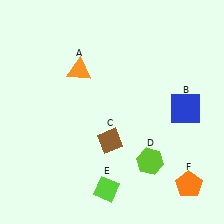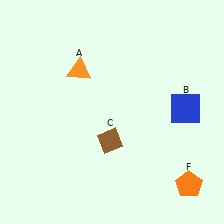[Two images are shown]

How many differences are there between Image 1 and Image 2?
There are 2 differences between the two images.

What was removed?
The lime diamond (E), the lime hexagon (D) were removed in Image 2.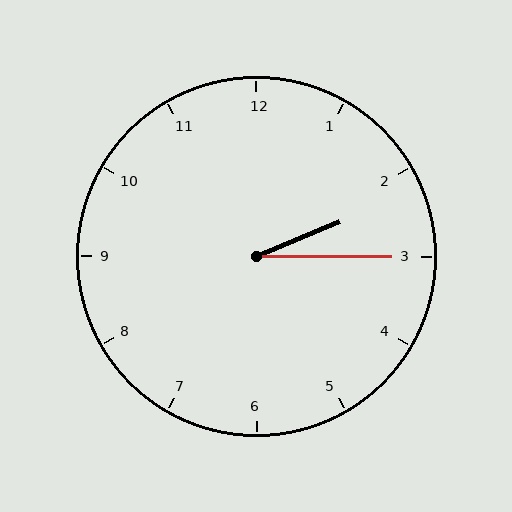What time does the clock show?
2:15.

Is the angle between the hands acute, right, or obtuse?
It is acute.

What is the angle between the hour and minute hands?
Approximately 22 degrees.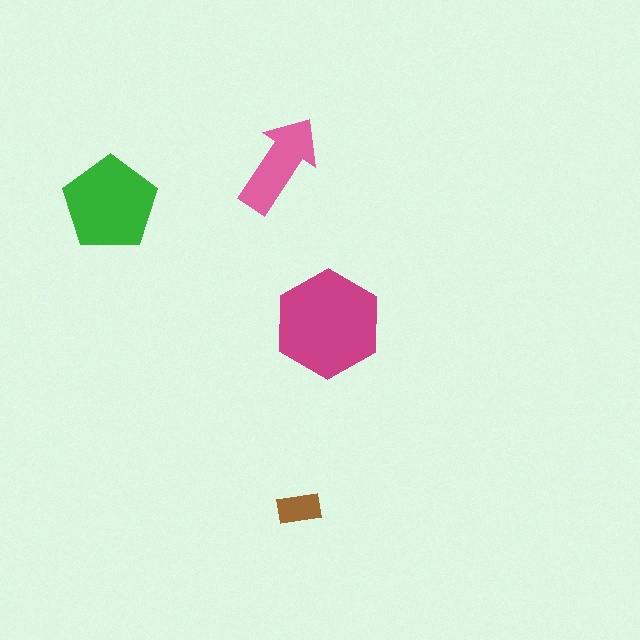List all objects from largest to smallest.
The magenta hexagon, the green pentagon, the pink arrow, the brown rectangle.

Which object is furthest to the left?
The green pentagon is leftmost.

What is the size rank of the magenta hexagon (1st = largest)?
1st.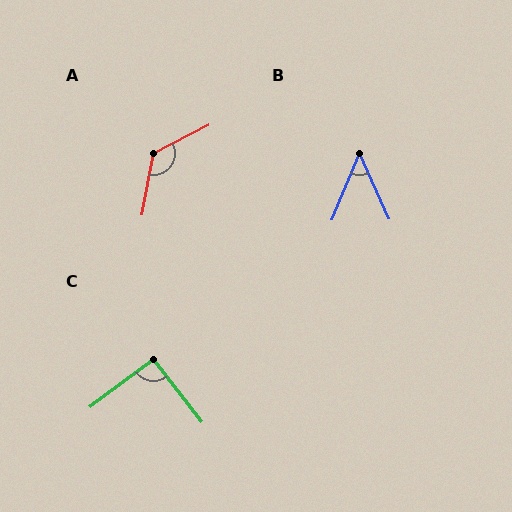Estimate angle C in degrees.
Approximately 91 degrees.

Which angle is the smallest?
B, at approximately 47 degrees.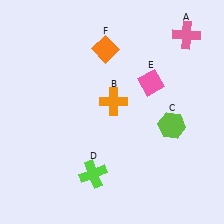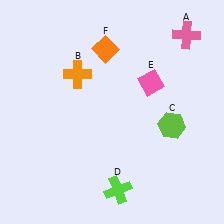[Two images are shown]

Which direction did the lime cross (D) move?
The lime cross (D) moved right.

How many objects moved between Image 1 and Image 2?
2 objects moved between the two images.